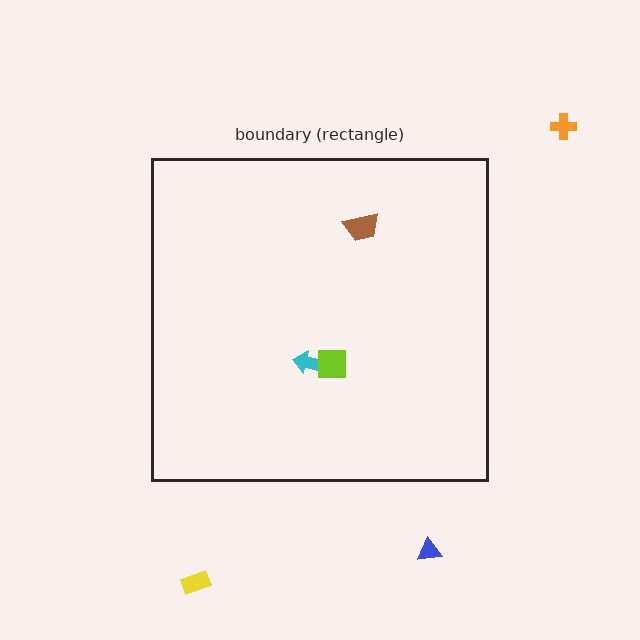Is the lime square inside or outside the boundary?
Inside.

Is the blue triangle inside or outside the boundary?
Outside.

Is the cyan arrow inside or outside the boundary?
Inside.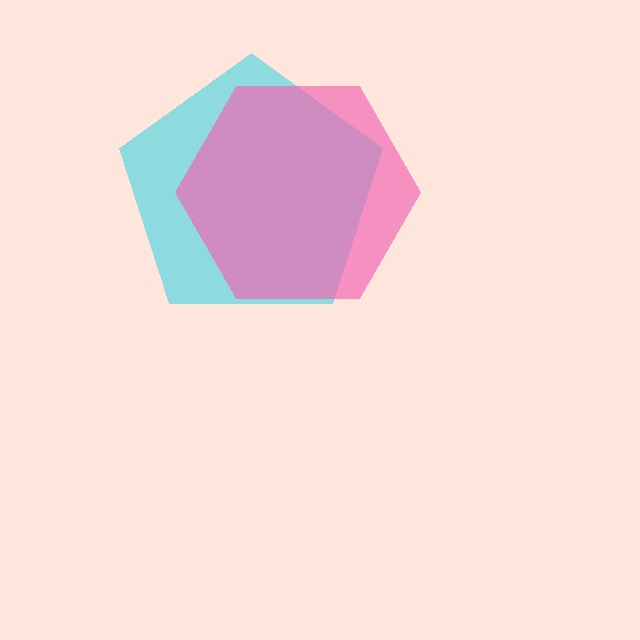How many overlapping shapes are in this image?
There are 2 overlapping shapes in the image.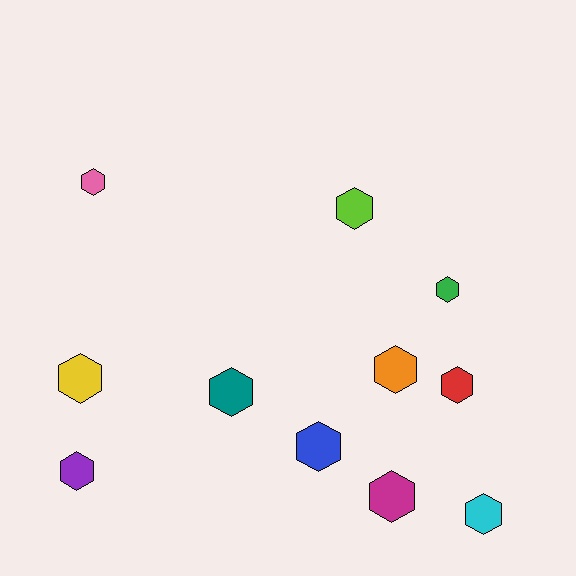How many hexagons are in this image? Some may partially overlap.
There are 11 hexagons.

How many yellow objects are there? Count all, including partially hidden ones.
There is 1 yellow object.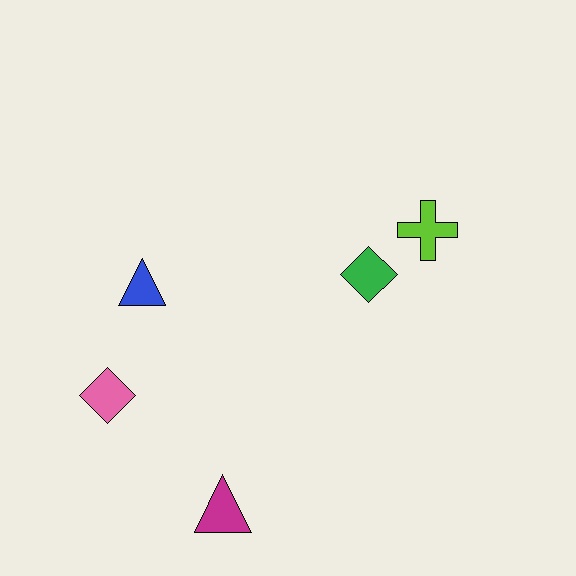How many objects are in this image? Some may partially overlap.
There are 5 objects.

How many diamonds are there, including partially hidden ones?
There are 2 diamonds.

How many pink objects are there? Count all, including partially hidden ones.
There is 1 pink object.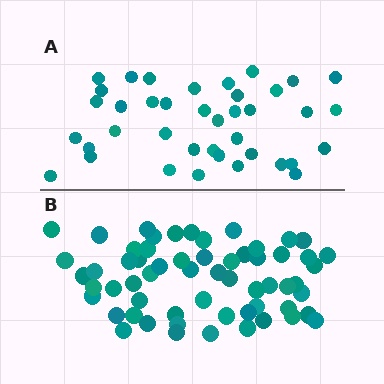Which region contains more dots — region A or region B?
Region B (the bottom region) has more dots.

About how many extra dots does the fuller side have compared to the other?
Region B has approximately 20 more dots than region A.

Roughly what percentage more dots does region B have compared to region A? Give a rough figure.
About 55% more.